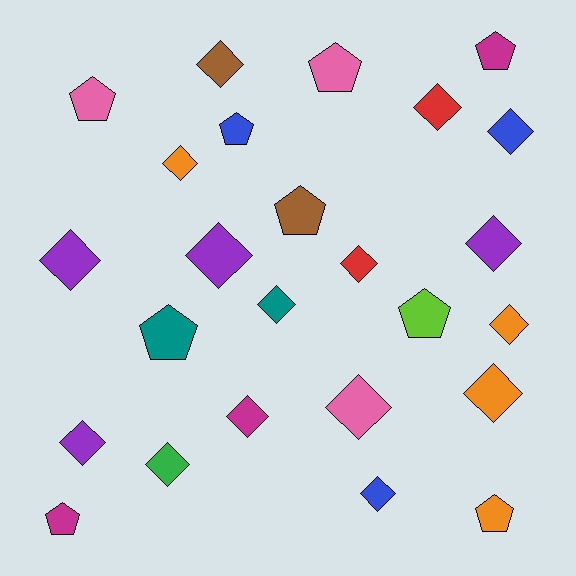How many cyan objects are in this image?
There are no cyan objects.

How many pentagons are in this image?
There are 9 pentagons.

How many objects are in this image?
There are 25 objects.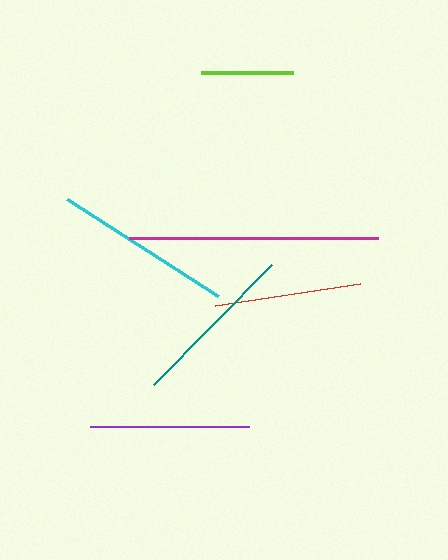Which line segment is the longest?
The magenta line is the longest at approximately 249 pixels.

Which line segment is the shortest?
The lime line is the shortest at approximately 92 pixels.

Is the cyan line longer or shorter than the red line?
The cyan line is longer than the red line.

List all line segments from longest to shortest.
From longest to shortest: magenta, cyan, teal, purple, red, lime.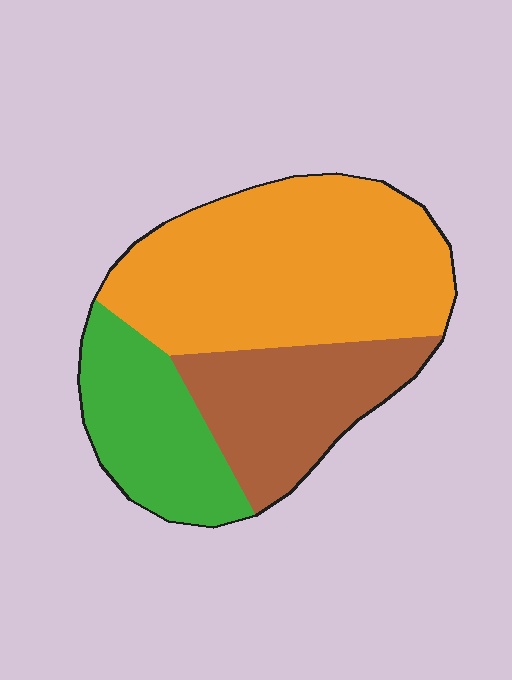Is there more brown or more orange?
Orange.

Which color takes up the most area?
Orange, at roughly 50%.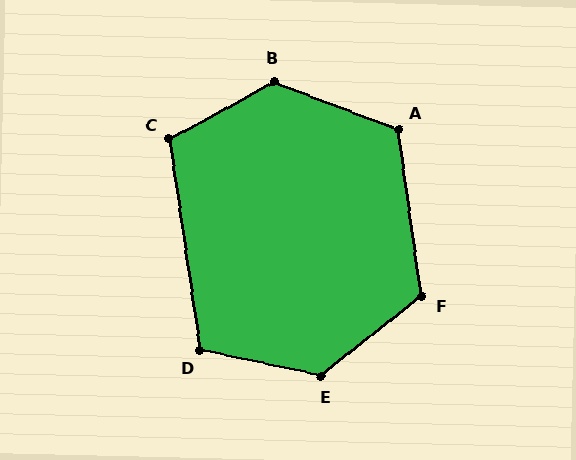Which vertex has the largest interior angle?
E, at approximately 130 degrees.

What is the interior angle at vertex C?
Approximately 111 degrees (obtuse).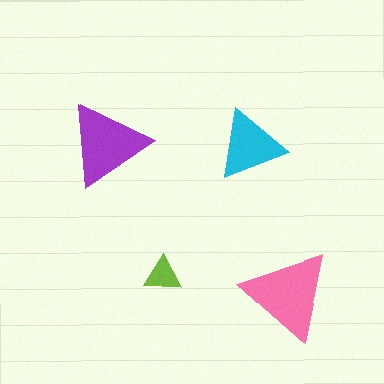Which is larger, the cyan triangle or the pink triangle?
The pink one.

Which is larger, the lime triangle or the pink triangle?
The pink one.